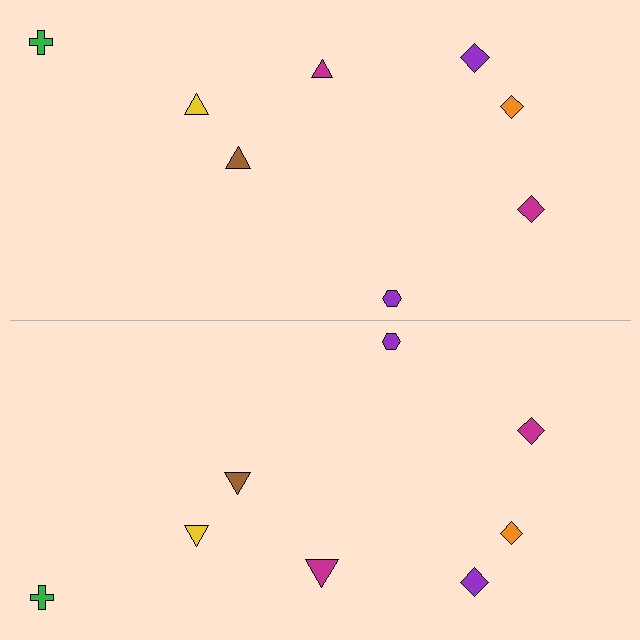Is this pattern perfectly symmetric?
No, the pattern is not perfectly symmetric. The magenta triangle on the bottom side has a different size than its mirror counterpart.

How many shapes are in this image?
There are 16 shapes in this image.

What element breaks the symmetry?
The magenta triangle on the bottom side has a different size than its mirror counterpart.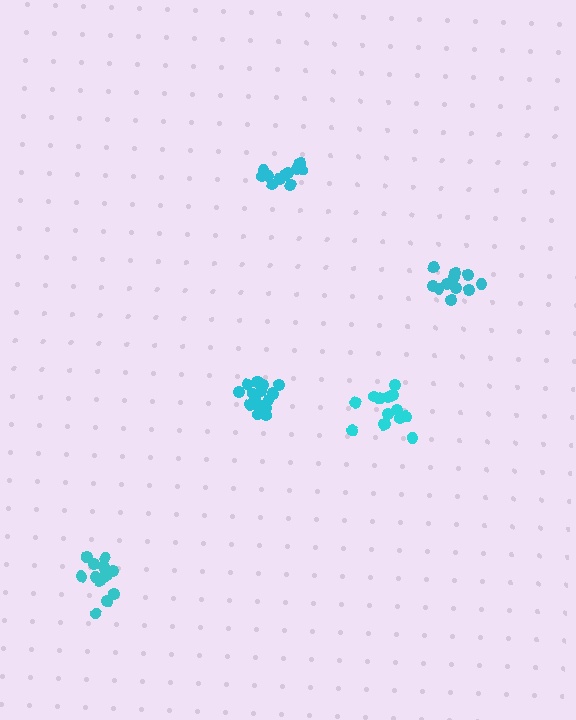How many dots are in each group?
Group 1: 14 dots, Group 2: 17 dots, Group 3: 11 dots, Group 4: 15 dots, Group 5: 12 dots (69 total).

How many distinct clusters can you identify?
There are 5 distinct clusters.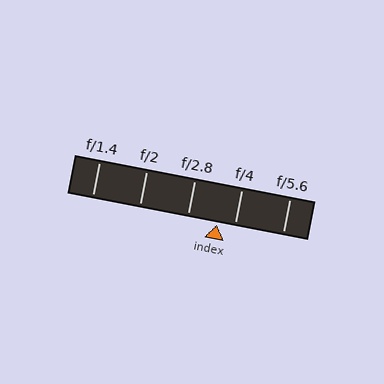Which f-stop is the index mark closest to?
The index mark is closest to f/4.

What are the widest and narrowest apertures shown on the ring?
The widest aperture shown is f/1.4 and the narrowest is f/5.6.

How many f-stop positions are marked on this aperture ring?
There are 5 f-stop positions marked.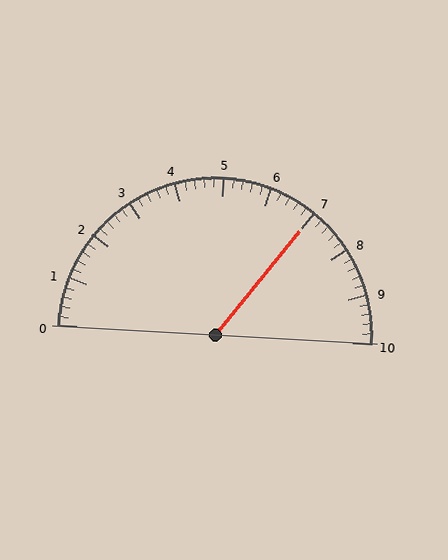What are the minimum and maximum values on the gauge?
The gauge ranges from 0 to 10.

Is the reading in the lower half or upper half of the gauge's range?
The reading is in the upper half of the range (0 to 10).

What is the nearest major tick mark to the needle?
The nearest major tick mark is 7.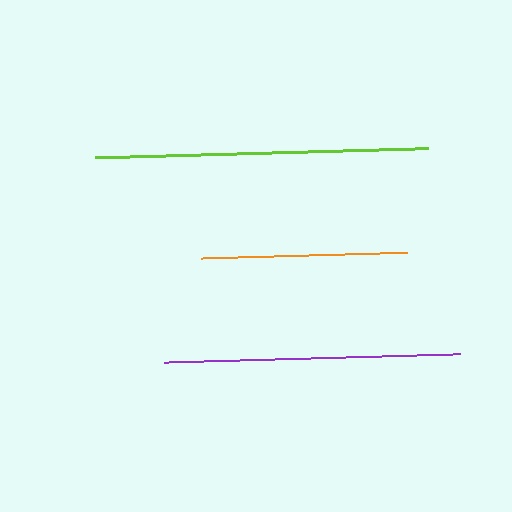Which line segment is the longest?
The lime line is the longest at approximately 333 pixels.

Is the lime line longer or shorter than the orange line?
The lime line is longer than the orange line.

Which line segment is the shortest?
The orange line is the shortest at approximately 206 pixels.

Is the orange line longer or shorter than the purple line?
The purple line is longer than the orange line.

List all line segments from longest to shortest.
From longest to shortest: lime, purple, orange.